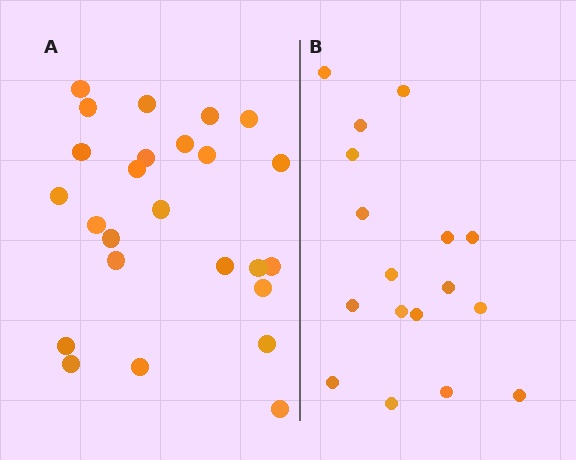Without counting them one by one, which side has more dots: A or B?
Region A (the left region) has more dots.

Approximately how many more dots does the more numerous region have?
Region A has roughly 8 or so more dots than region B.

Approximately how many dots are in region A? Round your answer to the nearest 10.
About 20 dots. (The exact count is 25, which rounds to 20.)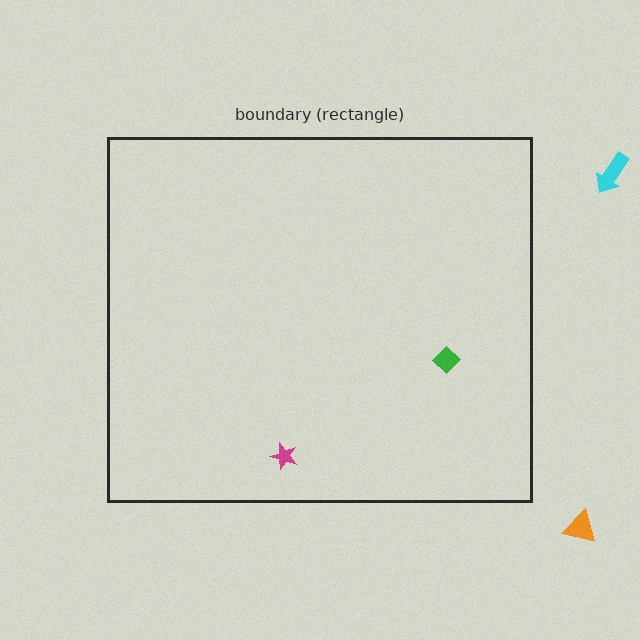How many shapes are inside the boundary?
2 inside, 2 outside.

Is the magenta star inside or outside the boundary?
Inside.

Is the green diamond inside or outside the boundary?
Inside.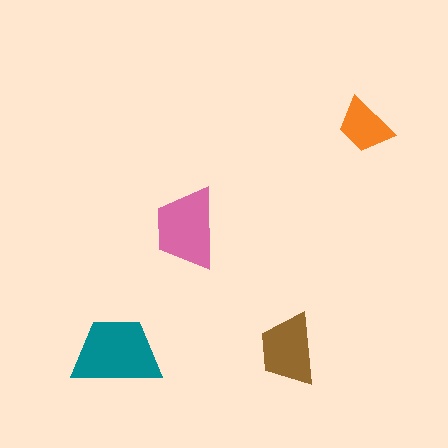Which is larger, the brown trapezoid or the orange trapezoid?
The brown one.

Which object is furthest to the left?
The teal trapezoid is leftmost.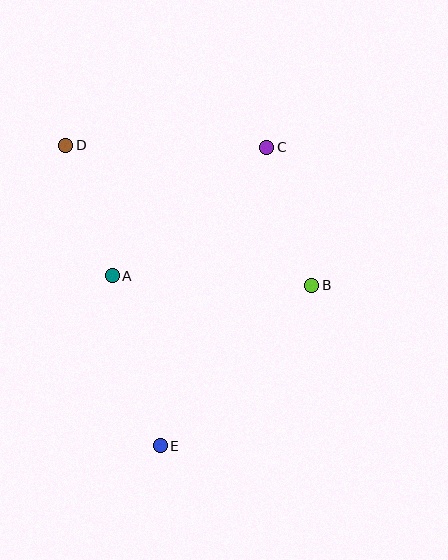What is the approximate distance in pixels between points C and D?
The distance between C and D is approximately 201 pixels.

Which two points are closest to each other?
Points A and D are closest to each other.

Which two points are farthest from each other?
Points C and E are farthest from each other.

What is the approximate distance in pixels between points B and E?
The distance between B and E is approximately 221 pixels.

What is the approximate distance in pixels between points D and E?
The distance between D and E is approximately 315 pixels.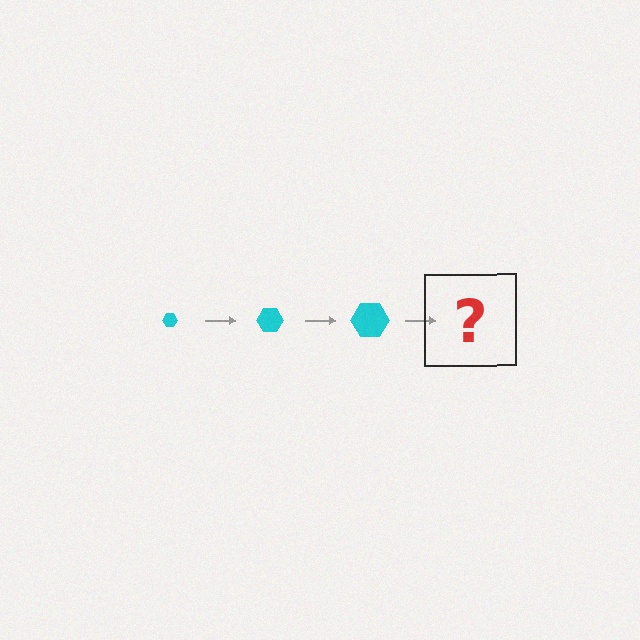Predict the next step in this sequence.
The next step is a cyan hexagon, larger than the previous one.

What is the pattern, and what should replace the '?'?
The pattern is that the hexagon gets progressively larger each step. The '?' should be a cyan hexagon, larger than the previous one.